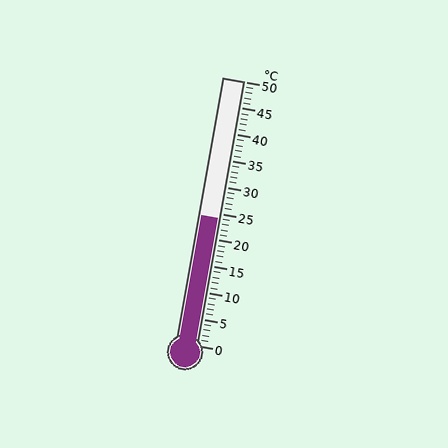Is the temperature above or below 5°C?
The temperature is above 5°C.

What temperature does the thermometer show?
The thermometer shows approximately 24°C.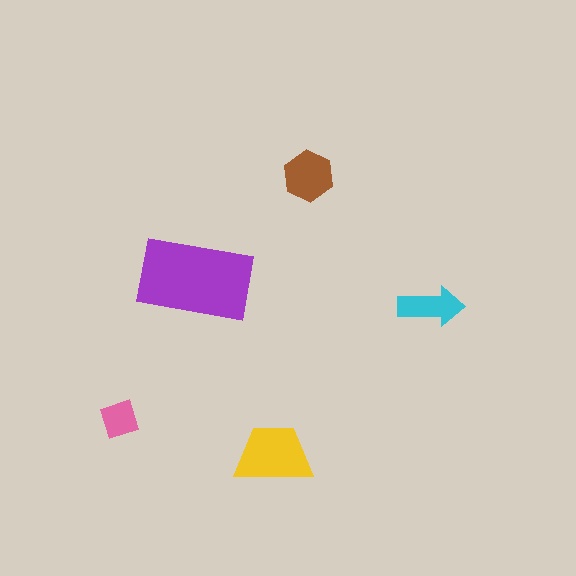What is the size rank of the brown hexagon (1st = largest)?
3rd.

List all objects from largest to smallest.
The purple rectangle, the yellow trapezoid, the brown hexagon, the cyan arrow, the pink diamond.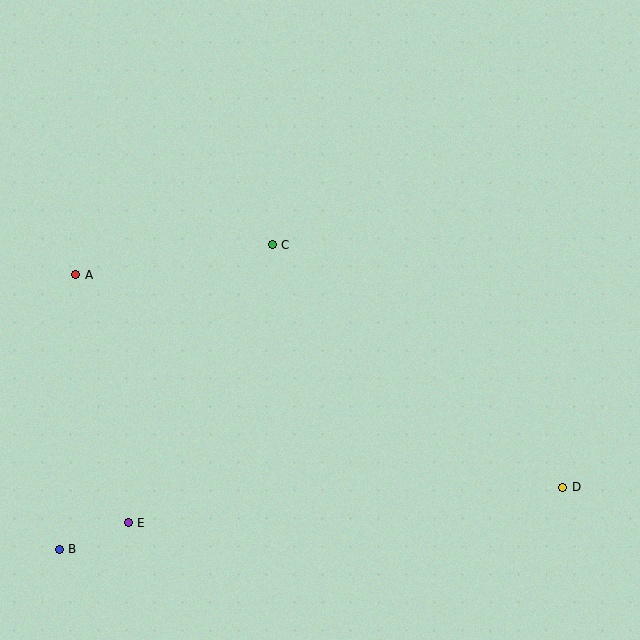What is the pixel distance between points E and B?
The distance between E and B is 74 pixels.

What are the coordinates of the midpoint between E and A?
The midpoint between E and A is at (102, 399).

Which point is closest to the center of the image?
Point C at (272, 245) is closest to the center.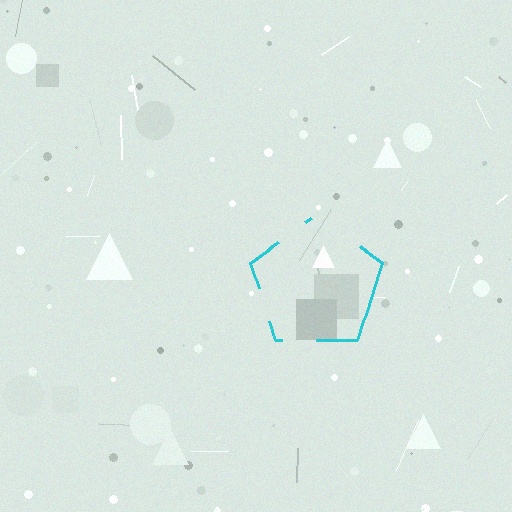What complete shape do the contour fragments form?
The contour fragments form a pentagon.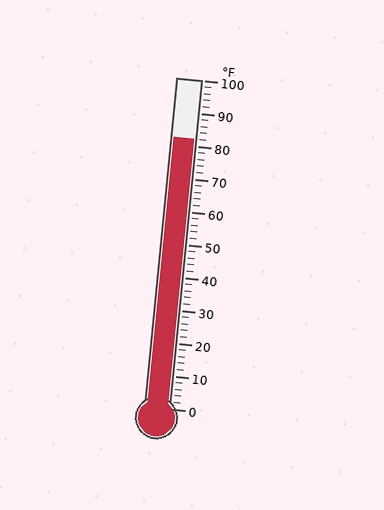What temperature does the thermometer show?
The thermometer shows approximately 82°F.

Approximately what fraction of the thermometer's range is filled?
The thermometer is filled to approximately 80% of its range.